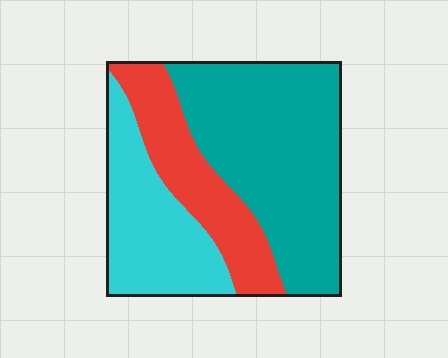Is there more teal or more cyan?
Teal.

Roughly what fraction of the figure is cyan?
Cyan takes up about one quarter (1/4) of the figure.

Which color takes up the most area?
Teal, at roughly 50%.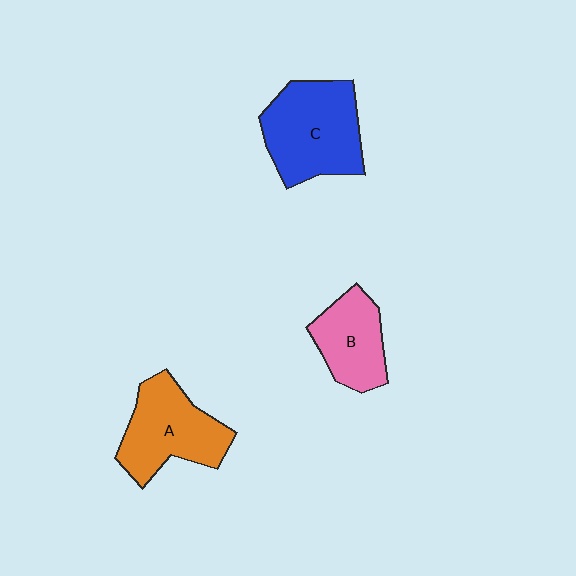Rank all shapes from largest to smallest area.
From largest to smallest: C (blue), A (orange), B (pink).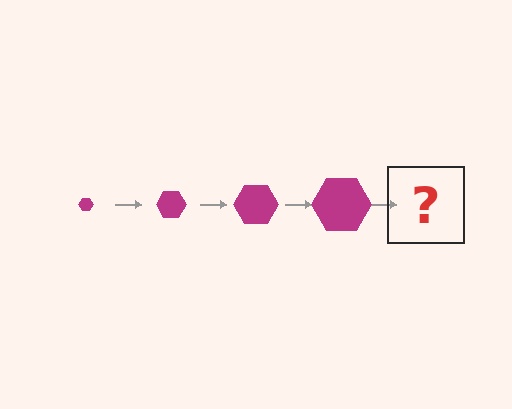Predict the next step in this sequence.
The next step is a magenta hexagon, larger than the previous one.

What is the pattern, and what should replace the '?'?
The pattern is that the hexagon gets progressively larger each step. The '?' should be a magenta hexagon, larger than the previous one.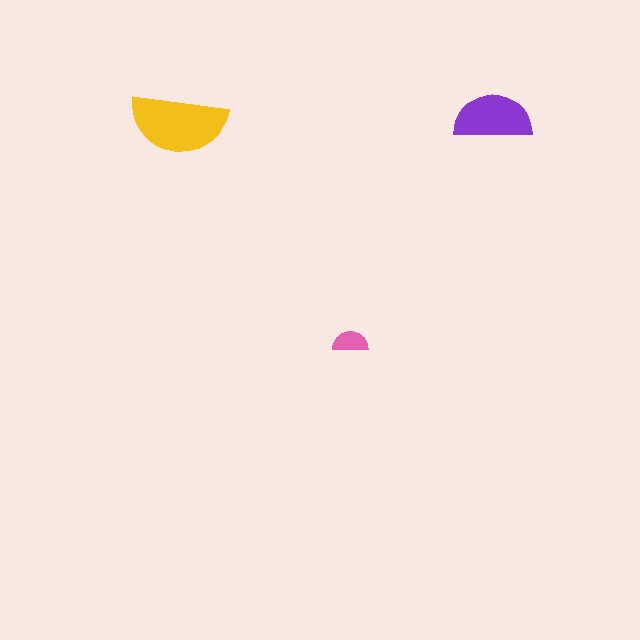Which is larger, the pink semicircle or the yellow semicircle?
The yellow one.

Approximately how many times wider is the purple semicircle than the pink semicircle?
About 2 times wider.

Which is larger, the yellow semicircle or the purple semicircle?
The yellow one.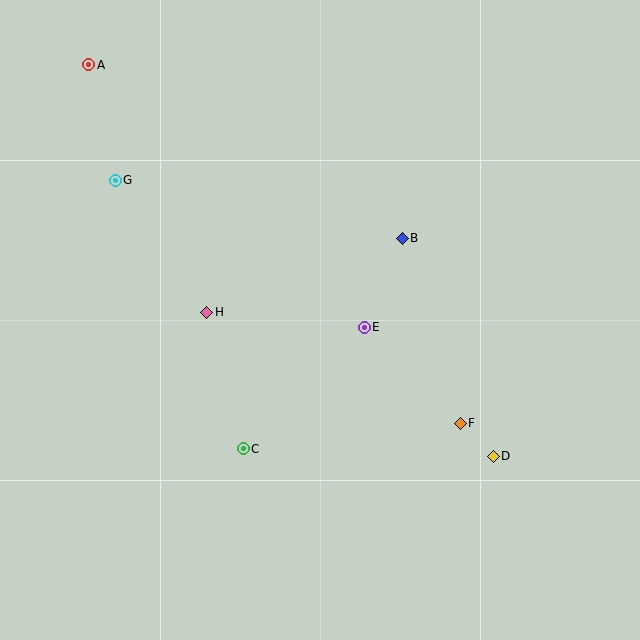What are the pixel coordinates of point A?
Point A is at (89, 65).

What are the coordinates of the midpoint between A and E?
The midpoint between A and E is at (226, 196).